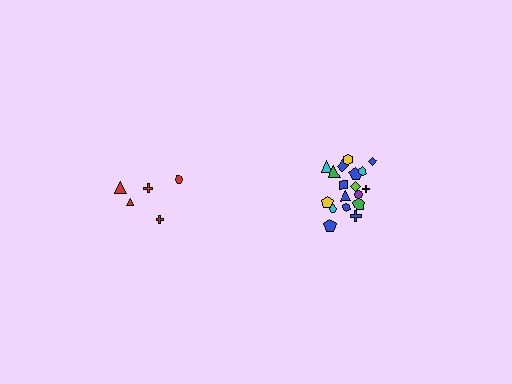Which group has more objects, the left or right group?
The right group.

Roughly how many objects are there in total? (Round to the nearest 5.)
Roughly 25 objects in total.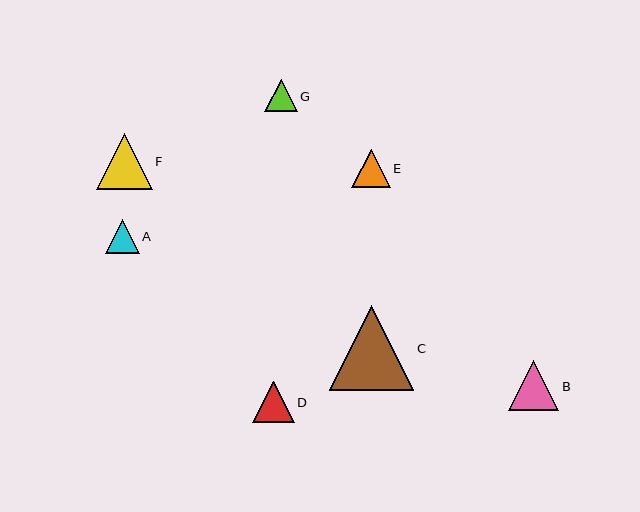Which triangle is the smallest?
Triangle G is the smallest with a size of approximately 32 pixels.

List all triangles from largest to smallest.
From largest to smallest: C, F, B, D, E, A, G.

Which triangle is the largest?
Triangle C is the largest with a size of approximately 85 pixels.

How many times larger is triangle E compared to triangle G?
Triangle E is approximately 1.2 times the size of triangle G.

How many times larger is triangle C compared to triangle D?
Triangle C is approximately 2.0 times the size of triangle D.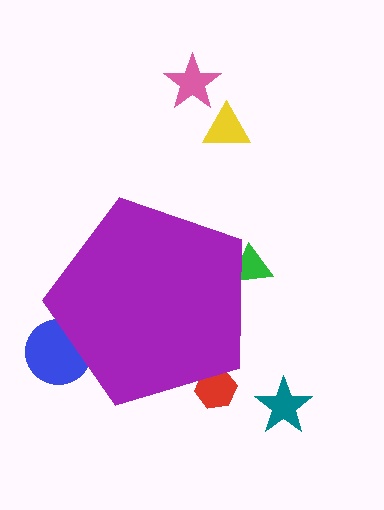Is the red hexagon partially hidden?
Yes, the red hexagon is partially hidden behind the purple pentagon.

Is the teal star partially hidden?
No, the teal star is fully visible.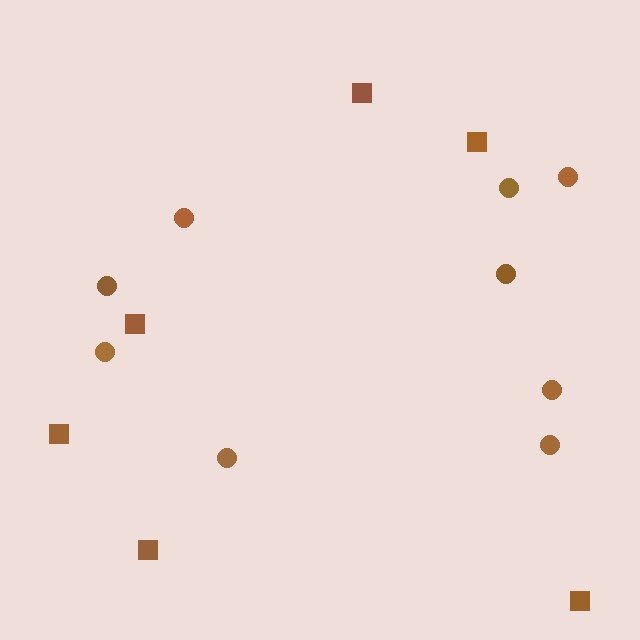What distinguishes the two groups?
There are 2 groups: one group of squares (6) and one group of circles (9).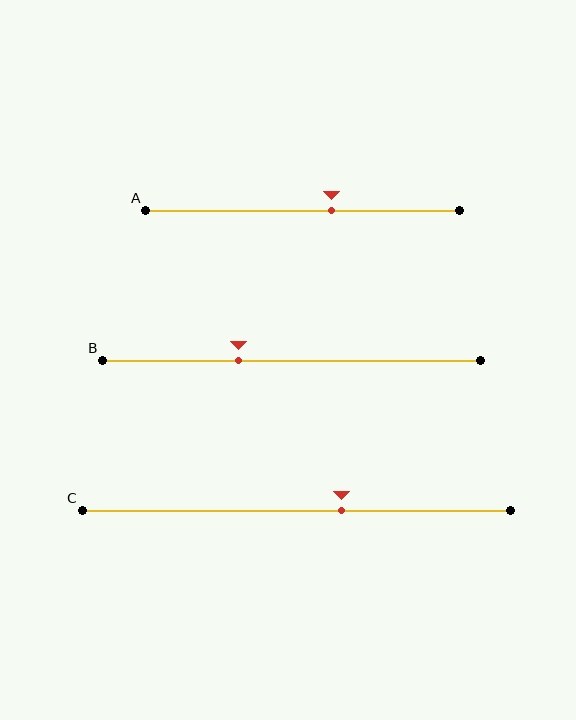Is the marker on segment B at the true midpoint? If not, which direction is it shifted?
No, the marker on segment B is shifted to the left by about 14% of the segment length.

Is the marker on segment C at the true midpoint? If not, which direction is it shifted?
No, the marker on segment C is shifted to the right by about 11% of the segment length.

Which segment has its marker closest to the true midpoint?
Segment A has its marker closest to the true midpoint.